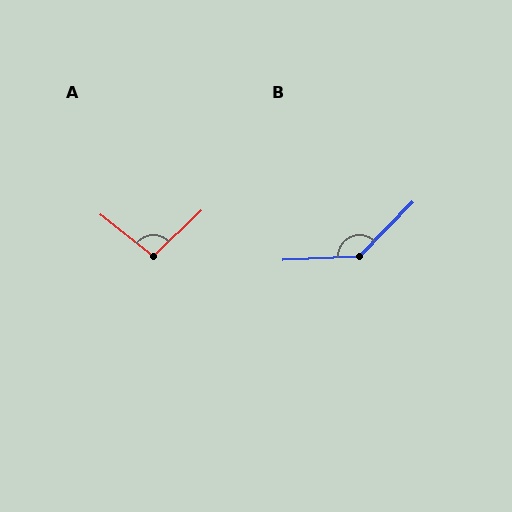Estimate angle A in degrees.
Approximately 98 degrees.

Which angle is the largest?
B, at approximately 137 degrees.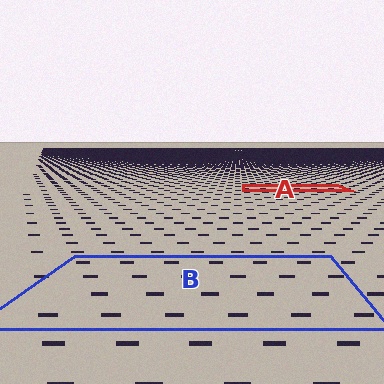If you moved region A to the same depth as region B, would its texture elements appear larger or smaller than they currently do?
They would appear larger. At a closer depth, the same texture elements are projected at a bigger on-screen size.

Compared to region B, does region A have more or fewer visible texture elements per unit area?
Region A has more texture elements per unit area — they are packed more densely because it is farther away.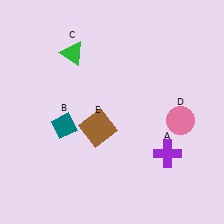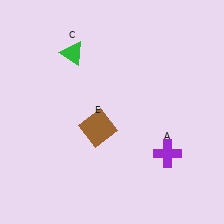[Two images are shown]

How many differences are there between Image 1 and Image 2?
There are 2 differences between the two images.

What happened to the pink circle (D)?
The pink circle (D) was removed in Image 2. It was in the bottom-right area of Image 1.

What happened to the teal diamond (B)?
The teal diamond (B) was removed in Image 2. It was in the bottom-left area of Image 1.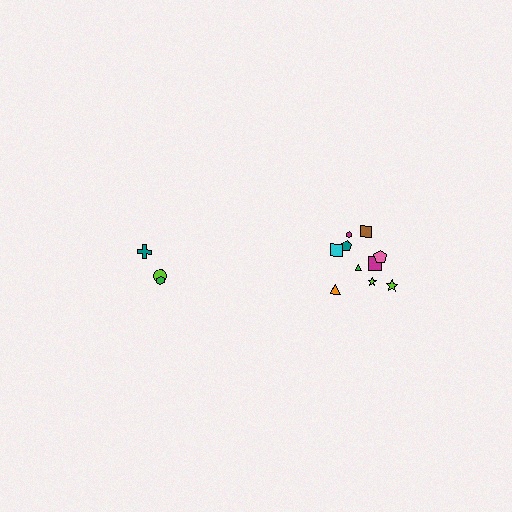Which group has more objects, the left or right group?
The right group.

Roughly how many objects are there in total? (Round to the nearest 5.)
Roughly 15 objects in total.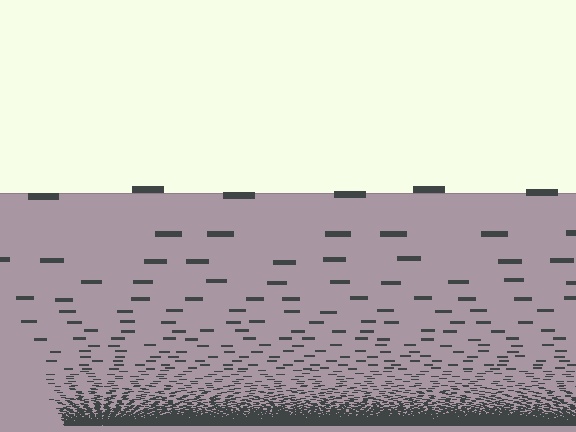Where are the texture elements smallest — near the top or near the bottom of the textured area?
Near the bottom.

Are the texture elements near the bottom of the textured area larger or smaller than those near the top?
Smaller. The gradient is inverted — elements near the bottom are smaller and denser.